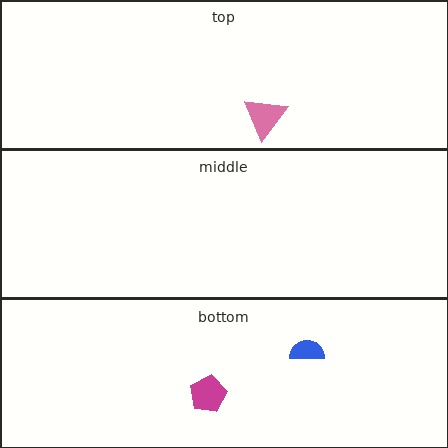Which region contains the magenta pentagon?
The bottom region.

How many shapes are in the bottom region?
2.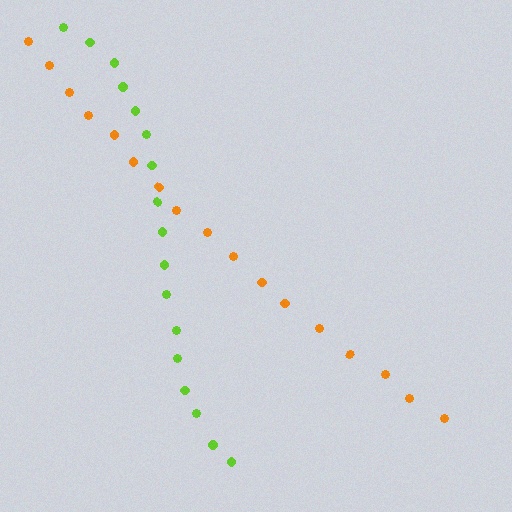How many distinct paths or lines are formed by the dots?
There are 2 distinct paths.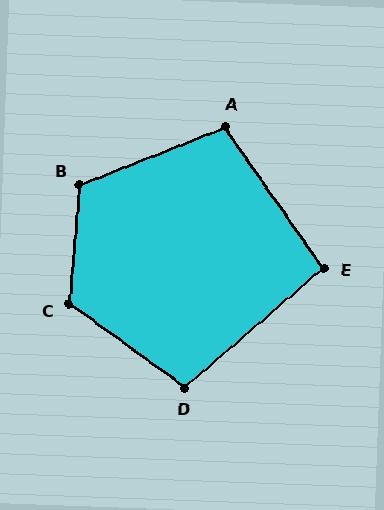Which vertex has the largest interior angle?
C, at approximately 121 degrees.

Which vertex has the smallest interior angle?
E, at approximately 96 degrees.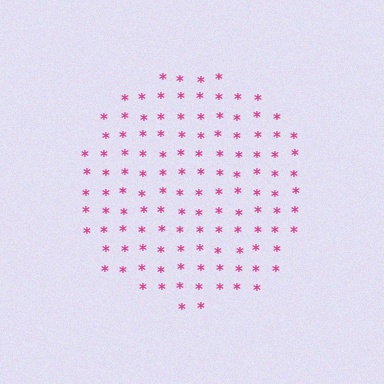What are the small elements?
The small elements are asterisks.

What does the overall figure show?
The overall figure shows a circle.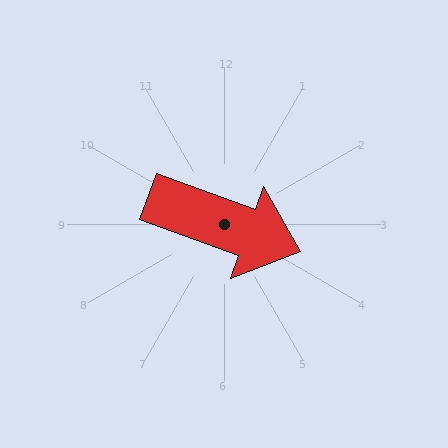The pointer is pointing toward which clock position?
Roughly 4 o'clock.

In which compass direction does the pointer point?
East.